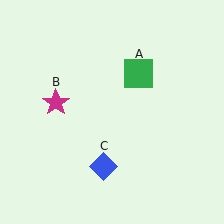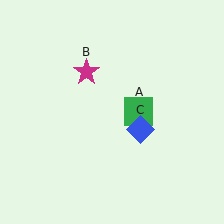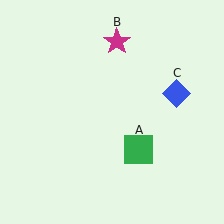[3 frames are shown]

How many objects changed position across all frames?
3 objects changed position: green square (object A), magenta star (object B), blue diamond (object C).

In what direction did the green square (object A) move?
The green square (object A) moved down.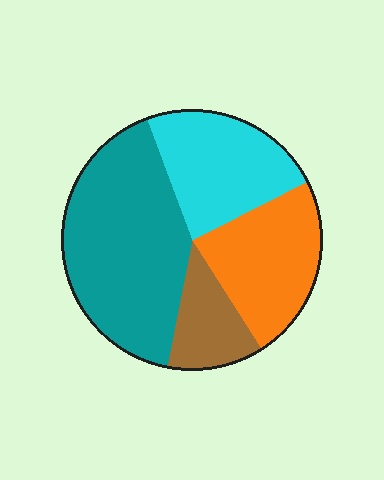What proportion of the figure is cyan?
Cyan takes up between a sixth and a third of the figure.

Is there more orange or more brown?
Orange.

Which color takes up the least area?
Brown, at roughly 10%.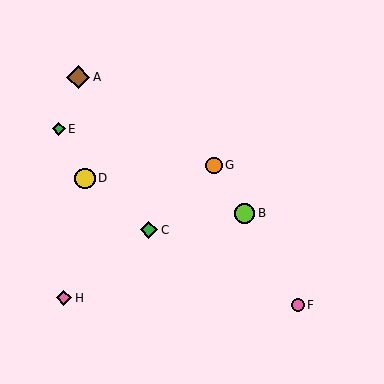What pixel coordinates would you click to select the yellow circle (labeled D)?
Click at (85, 178) to select the yellow circle D.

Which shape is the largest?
The brown diamond (labeled A) is the largest.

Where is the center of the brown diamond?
The center of the brown diamond is at (78, 77).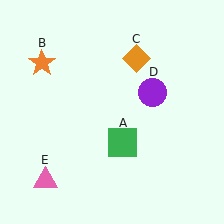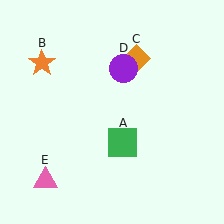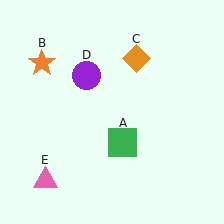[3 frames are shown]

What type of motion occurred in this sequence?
The purple circle (object D) rotated counterclockwise around the center of the scene.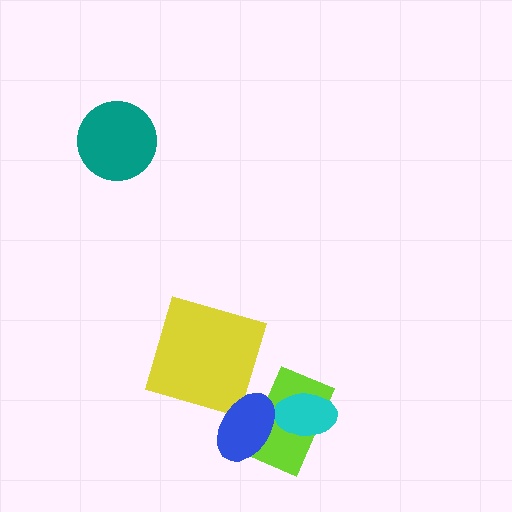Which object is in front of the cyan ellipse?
The blue ellipse is in front of the cyan ellipse.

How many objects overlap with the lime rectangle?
2 objects overlap with the lime rectangle.